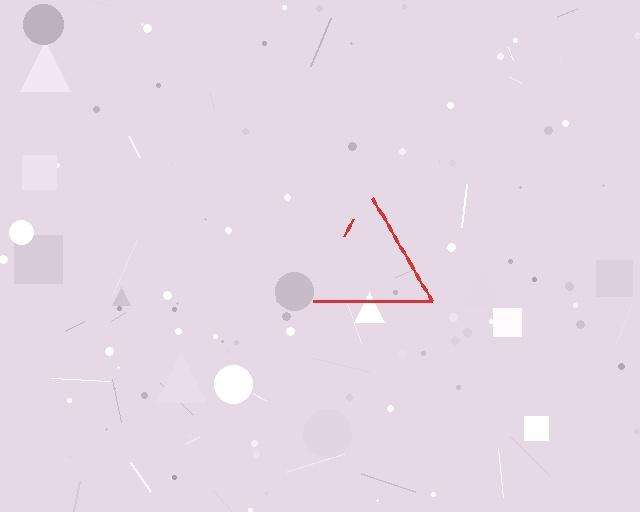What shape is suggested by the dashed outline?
The dashed outline suggests a triangle.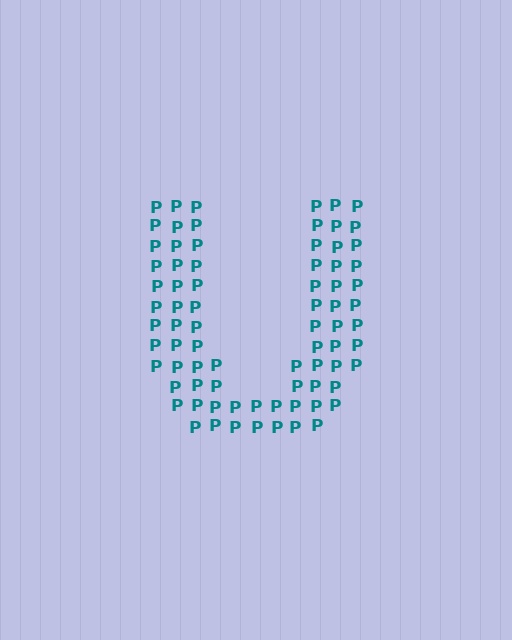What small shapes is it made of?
It is made of small letter P's.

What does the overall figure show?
The overall figure shows the letter U.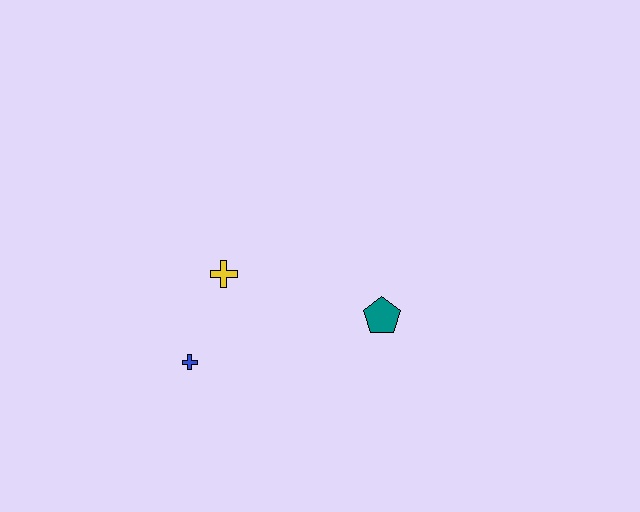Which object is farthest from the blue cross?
The teal pentagon is farthest from the blue cross.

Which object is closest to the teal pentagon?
The yellow cross is closest to the teal pentagon.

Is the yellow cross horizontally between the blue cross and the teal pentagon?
Yes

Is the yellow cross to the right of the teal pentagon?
No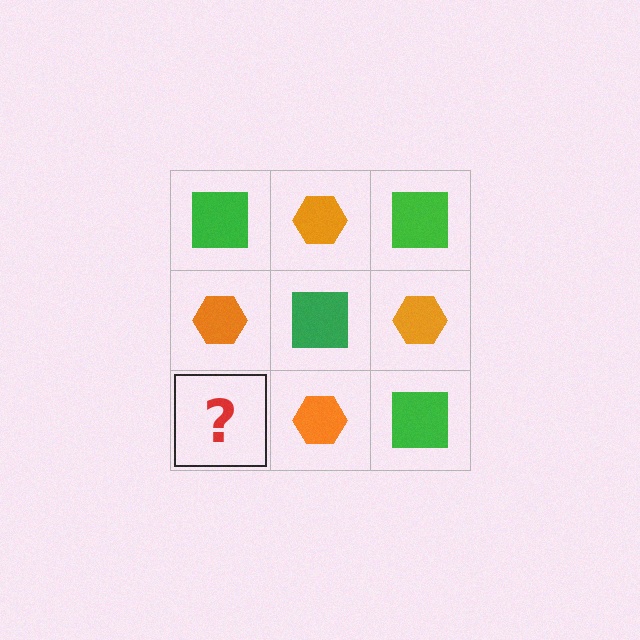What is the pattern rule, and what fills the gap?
The rule is that it alternates green square and orange hexagon in a checkerboard pattern. The gap should be filled with a green square.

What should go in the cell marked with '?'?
The missing cell should contain a green square.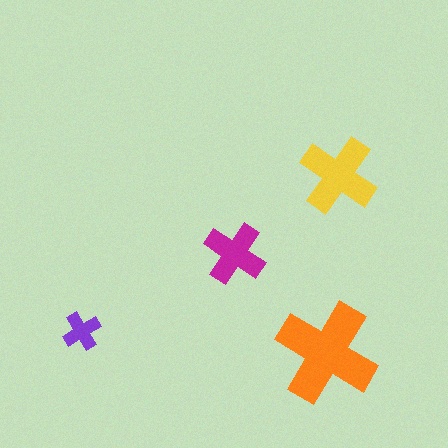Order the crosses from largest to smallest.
the orange one, the yellow one, the magenta one, the purple one.